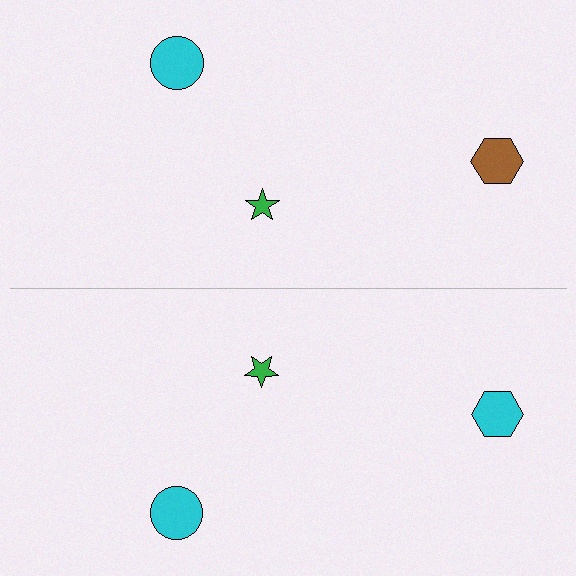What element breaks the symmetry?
The cyan hexagon on the bottom side breaks the symmetry — its mirror counterpart is brown.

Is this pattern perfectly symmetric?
No, the pattern is not perfectly symmetric. The cyan hexagon on the bottom side breaks the symmetry — its mirror counterpart is brown.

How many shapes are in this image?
There are 6 shapes in this image.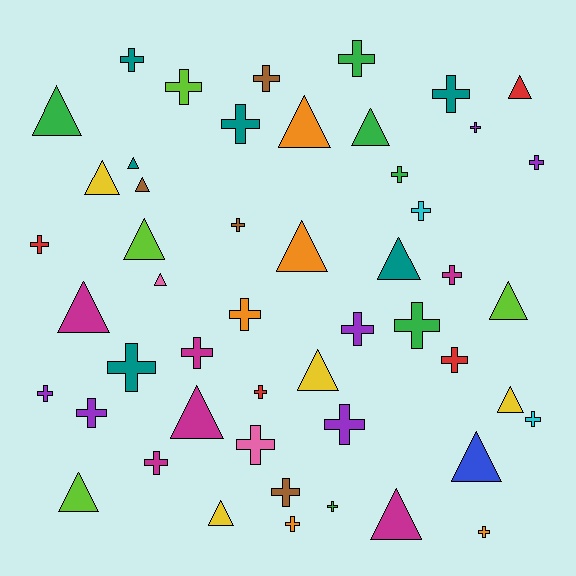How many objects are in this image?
There are 50 objects.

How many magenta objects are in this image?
There are 6 magenta objects.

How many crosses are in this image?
There are 30 crosses.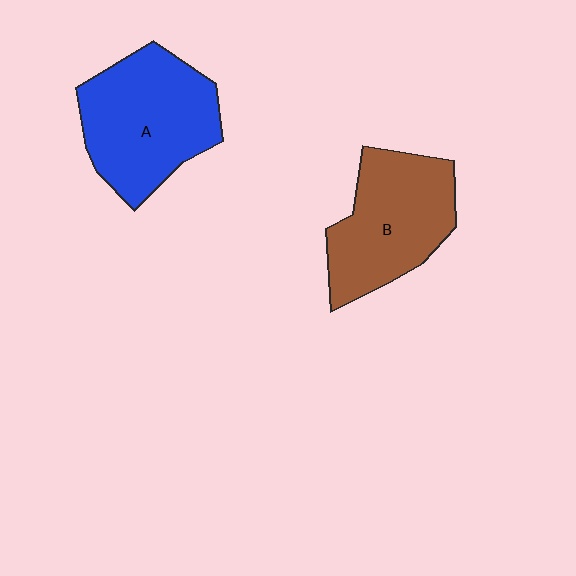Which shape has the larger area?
Shape A (blue).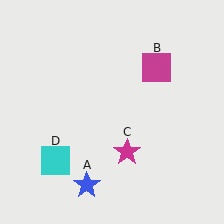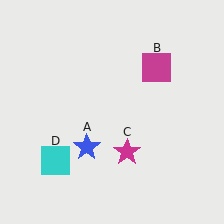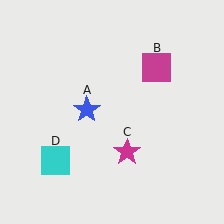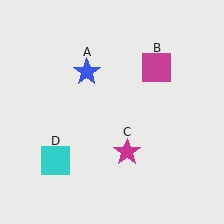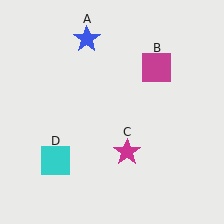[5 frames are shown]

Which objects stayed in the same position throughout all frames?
Magenta square (object B) and magenta star (object C) and cyan square (object D) remained stationary.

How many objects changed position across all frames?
1 object changed position: blue star (object A).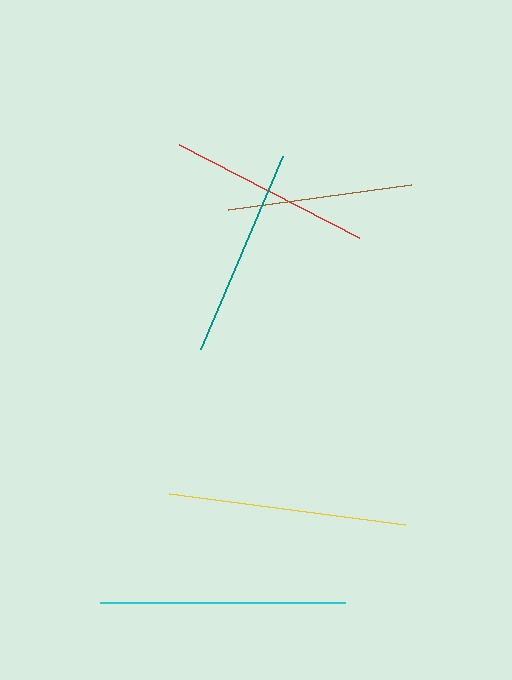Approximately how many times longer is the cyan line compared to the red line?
The cyan line is approximately 1.2 times the length of the red line.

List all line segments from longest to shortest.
From longest to shortest: cyan, yellow, teal, red, brown.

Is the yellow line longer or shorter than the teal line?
The yellow line is longer than the teal line.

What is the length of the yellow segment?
The yellow segment is approximately 239 pixels long.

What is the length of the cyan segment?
The cyan segment is approximately 246 pixels long.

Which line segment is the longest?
The cyan line is the longest at approximately 246 pixels.